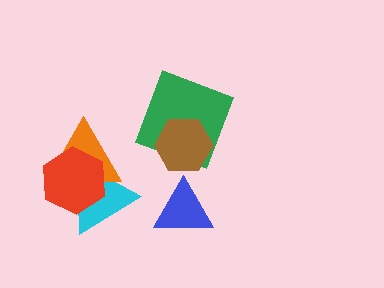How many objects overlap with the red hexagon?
2 objects overlap with the red hexagon.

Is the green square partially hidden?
Yes, it is partially covered by another shape.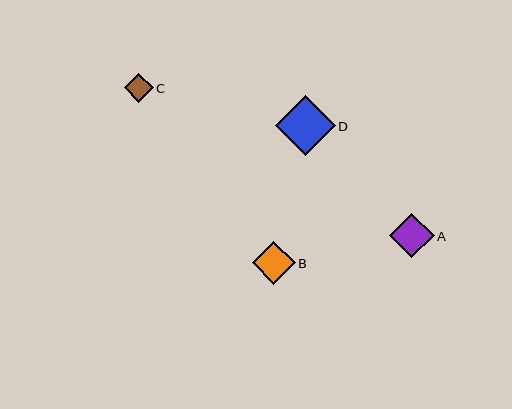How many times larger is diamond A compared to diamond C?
Diamond A is approximately 1.5 times the size of diamond C.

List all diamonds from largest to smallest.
From largest to smallest: D, A, B, C.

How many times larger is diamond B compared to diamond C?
Diamond B is approximately 1.5 times the size of diamond C.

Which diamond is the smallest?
Diamond C is the smallest with a size of approximately 29 pixels.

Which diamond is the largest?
Diamond D is the largest with a size of approximately 59 pixels.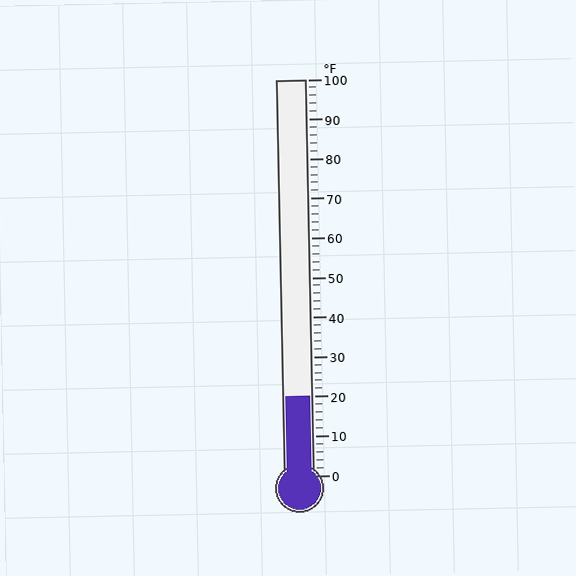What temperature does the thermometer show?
The thermometer shows approximately 20°F.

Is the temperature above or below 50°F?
The temperature is below 50°F.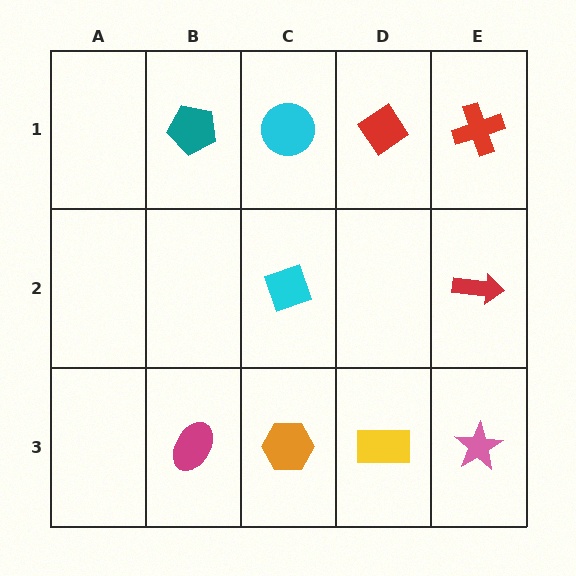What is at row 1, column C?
A cyan circle.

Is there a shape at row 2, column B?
No, that cell is empty.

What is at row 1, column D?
A red diamond.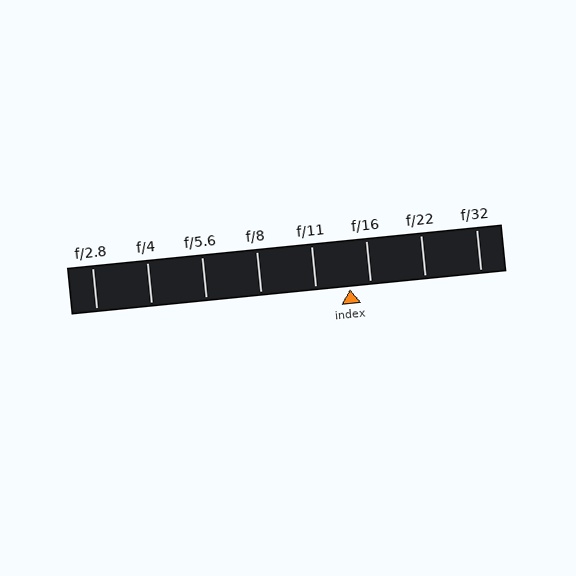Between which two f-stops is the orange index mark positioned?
The index mark is between f/11 and f/16.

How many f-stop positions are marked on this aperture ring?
There are 8 f-stop positions marked.